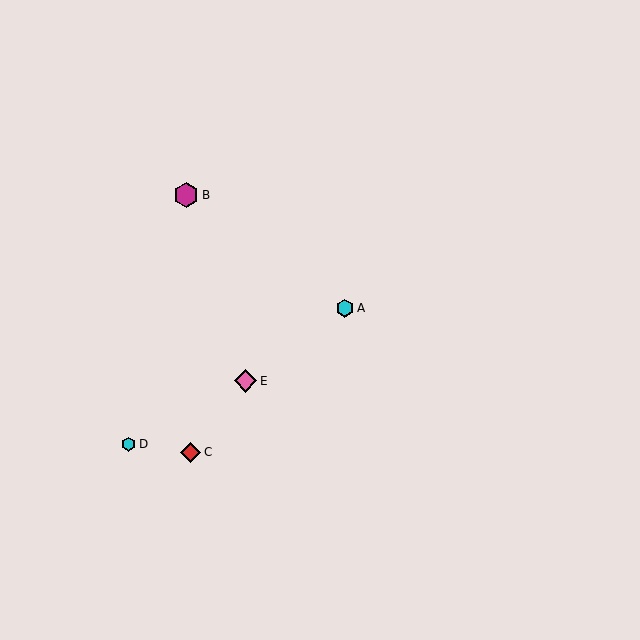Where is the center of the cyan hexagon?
The center of the cyan hexagon is at (129, 444).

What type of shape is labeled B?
Shape B is a magenta hexagon.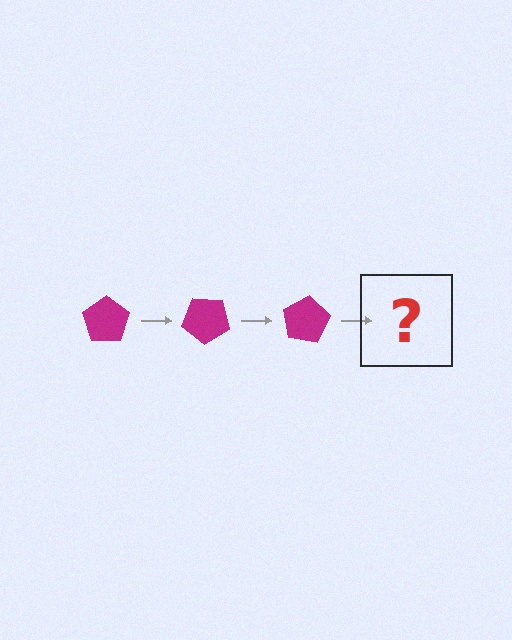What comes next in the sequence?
The next element should be a magenta pentagon rotated 120 degrees.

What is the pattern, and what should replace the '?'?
The pattern is that the pentagon rotates 40 degrees each step. The '?' should be a magenta pentagon rotated 120 degrees.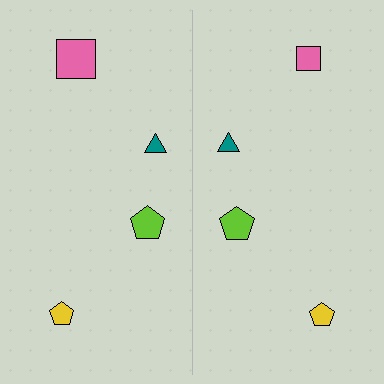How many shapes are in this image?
There are 8 shapes in this image.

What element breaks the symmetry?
The pink square on the right side has a different size than its mirror counterpart.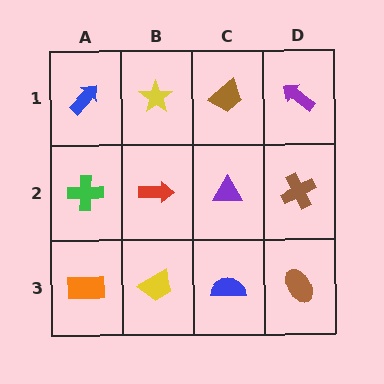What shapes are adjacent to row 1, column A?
A green cross (row 2, column A), a yellow star (row 1, column B).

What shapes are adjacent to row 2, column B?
A yellow star (row 1, column B), a yellow trapezoid (row 3, column B), a green cross (row 2, column A), a purple triangle (row 2, column C).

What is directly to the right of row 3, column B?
A blue semicircle.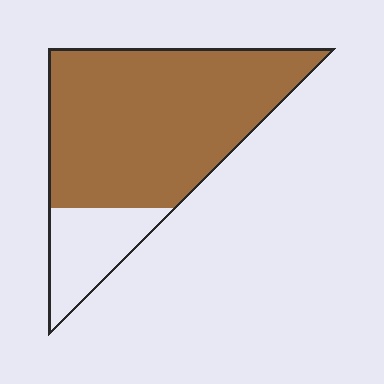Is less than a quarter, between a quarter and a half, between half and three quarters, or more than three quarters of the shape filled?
More than three quarters.